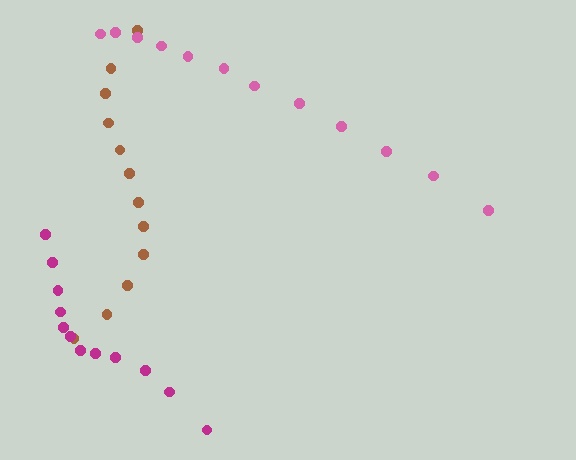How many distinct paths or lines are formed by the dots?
There are 3 distinct paths.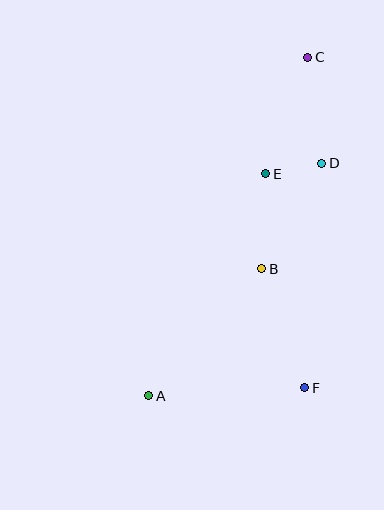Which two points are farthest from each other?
Points A and C are farthest from each other.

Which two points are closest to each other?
Points D and E are closest to each other.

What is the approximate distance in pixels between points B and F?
The distance between B and F is approximately 126 pixels.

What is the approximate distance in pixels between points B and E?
The distance between B and E is approximately 95 pixels.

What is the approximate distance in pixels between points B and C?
The distance between B and C is approximately 217 pixels.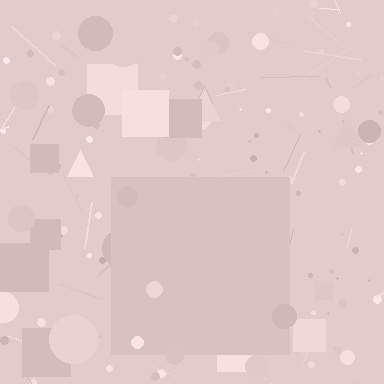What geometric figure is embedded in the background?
A square is embedded in the background.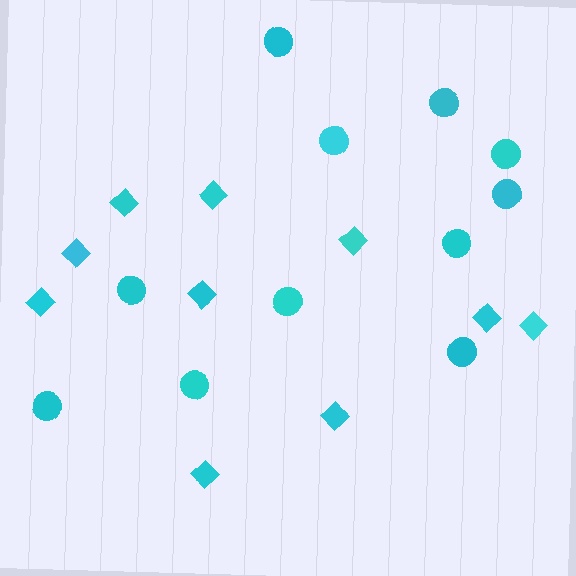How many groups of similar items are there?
There are 2 groups: one group of diamonds (10) and one group of circles (11).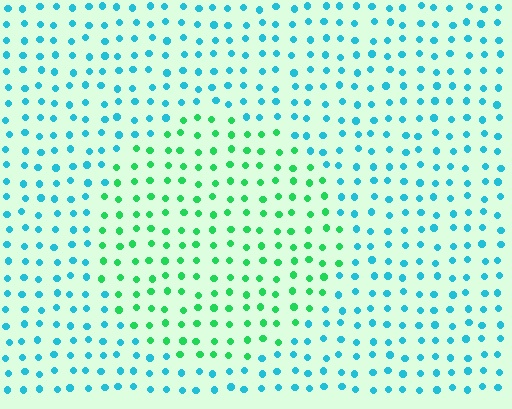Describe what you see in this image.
The image is filled with small cyan elements in a uniform arrangement. A circle-shaped region is visible where the elements are tinted to a slightly different hue, forming a subtle color boundary.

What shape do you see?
I see a circle.